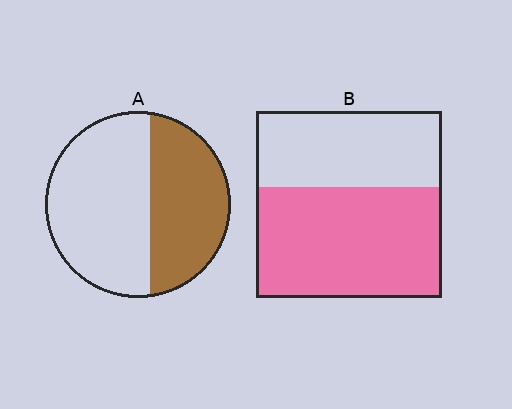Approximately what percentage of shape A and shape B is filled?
A is approximately 40% and B is approximately 60%.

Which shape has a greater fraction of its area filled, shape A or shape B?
Shape B.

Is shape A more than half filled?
No.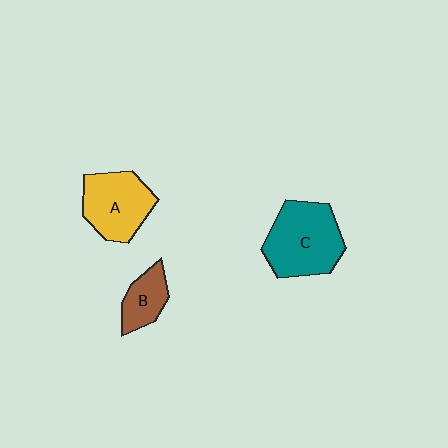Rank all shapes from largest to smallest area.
From largest to smallest: C (teal), A (yellow), B (brown).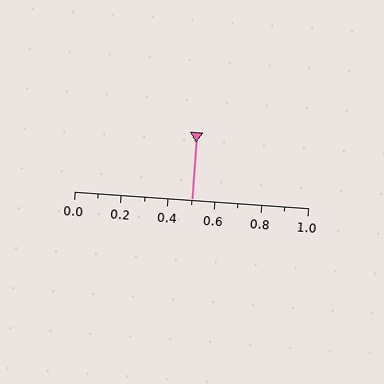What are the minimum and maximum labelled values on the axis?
The axis runs from 0.0 to 1.0.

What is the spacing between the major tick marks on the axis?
The major ticks are spaced 0.2 apart.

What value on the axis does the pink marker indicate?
The marker indicates approximately 0.5.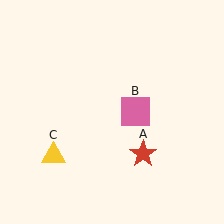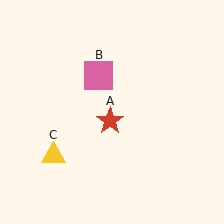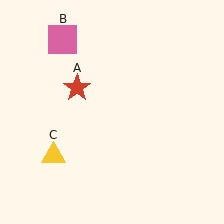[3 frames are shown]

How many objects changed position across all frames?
2 objects changed position: red star (object A), pink square (object B).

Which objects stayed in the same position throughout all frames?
Yellow triangle (object C) remained stationary.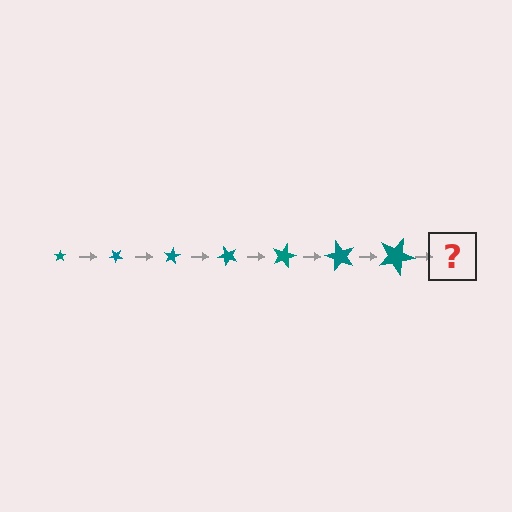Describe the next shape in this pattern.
It should be a star, larger than the previous one and rotated 280 degrees from the start.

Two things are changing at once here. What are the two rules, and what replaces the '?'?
The two rules are that the star grows larger each step and it rotates 40 degrees each step. The '?' should be a star, larger than the previous one and rotated 280 degrees from the start.